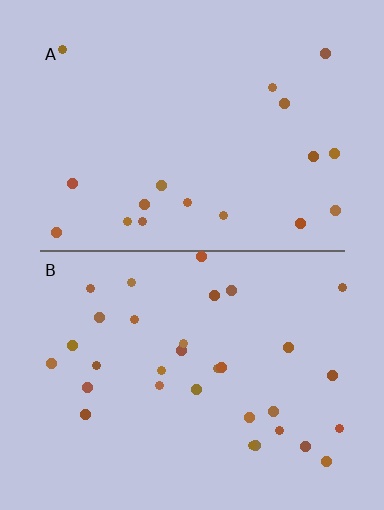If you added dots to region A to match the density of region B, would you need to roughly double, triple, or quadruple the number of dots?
Approximately double.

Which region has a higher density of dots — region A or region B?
B (the bottom).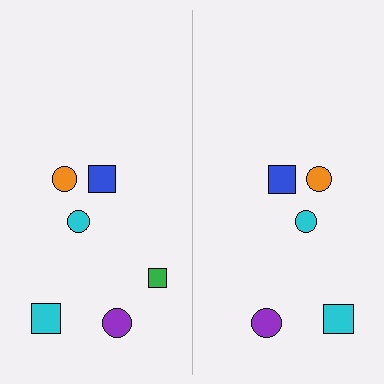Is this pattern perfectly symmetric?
No, the pattern is not perfectly symmetric. A green square is missing from the right side.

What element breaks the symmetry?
A green square is missing from the right side.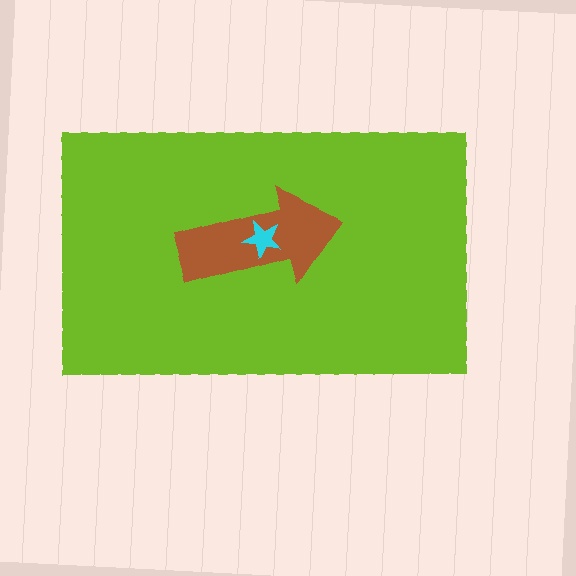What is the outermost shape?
The lime rectangle.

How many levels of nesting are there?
3.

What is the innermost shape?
The cyan star.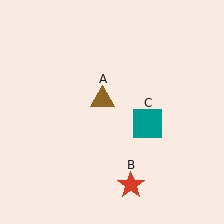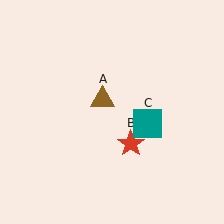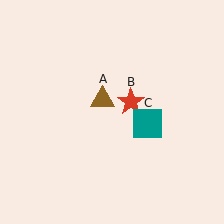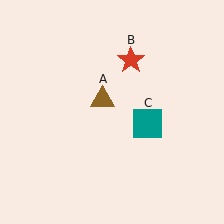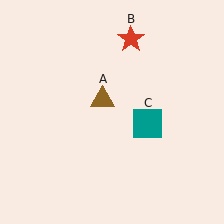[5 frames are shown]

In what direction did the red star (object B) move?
The red star (object B) moved up.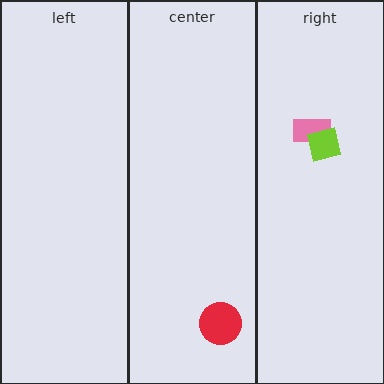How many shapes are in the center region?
1.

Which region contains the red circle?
The center region.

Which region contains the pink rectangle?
The right region.